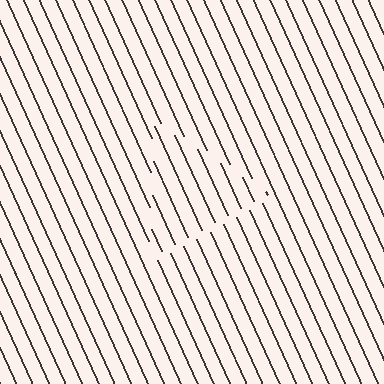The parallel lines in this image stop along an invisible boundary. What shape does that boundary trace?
An illusory triangle. The interior of the shape contains the same grating, shifted by half a period — the contour is defined by the phase discontinuity where line-ends from the inner and outer gratings abut.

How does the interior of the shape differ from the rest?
The interior of the shape contains the same grating, shifted by half a period — the contour is defined by the phase discontinuity where line-ends from the inner and outer gratings abut.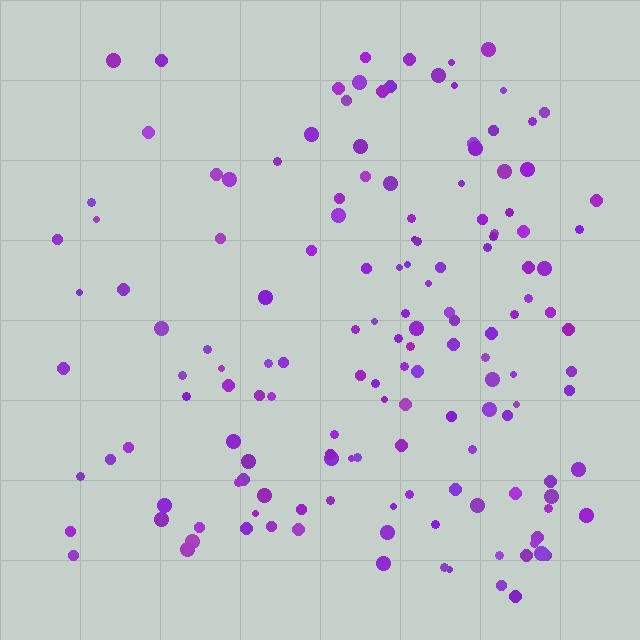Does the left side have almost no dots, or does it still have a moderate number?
Still a moderate number, just noticeably fewer than the right.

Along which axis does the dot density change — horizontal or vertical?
Horizontal.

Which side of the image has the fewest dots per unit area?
The left.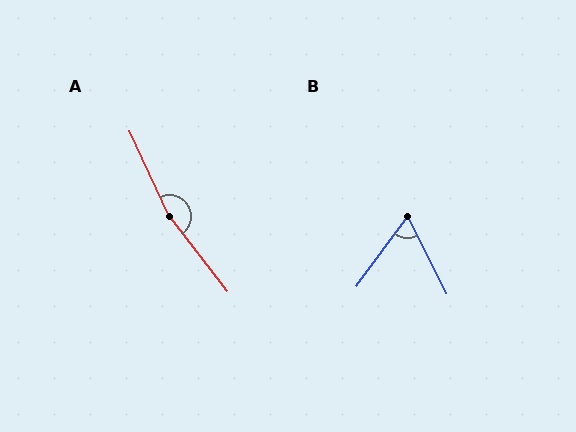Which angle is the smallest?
B, at approximately 63 degrees.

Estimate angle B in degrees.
Approximately 63 degrees.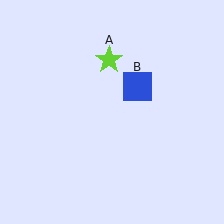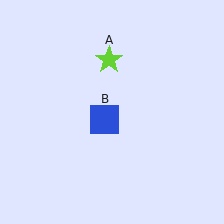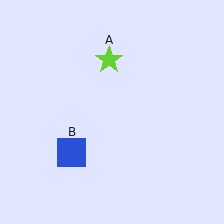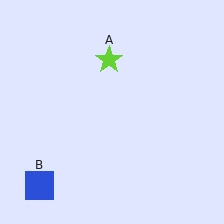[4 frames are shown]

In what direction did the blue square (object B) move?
The blue square (object B) moved down and to the left.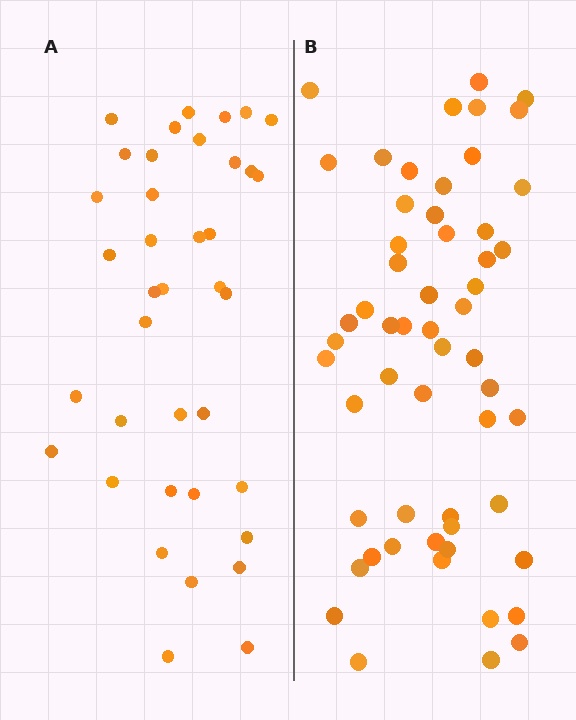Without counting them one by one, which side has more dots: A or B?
Region B (the right region) has more dots.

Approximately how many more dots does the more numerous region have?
Region B has approximately 20 more dots than region A.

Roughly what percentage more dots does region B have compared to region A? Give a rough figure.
About 45% more.